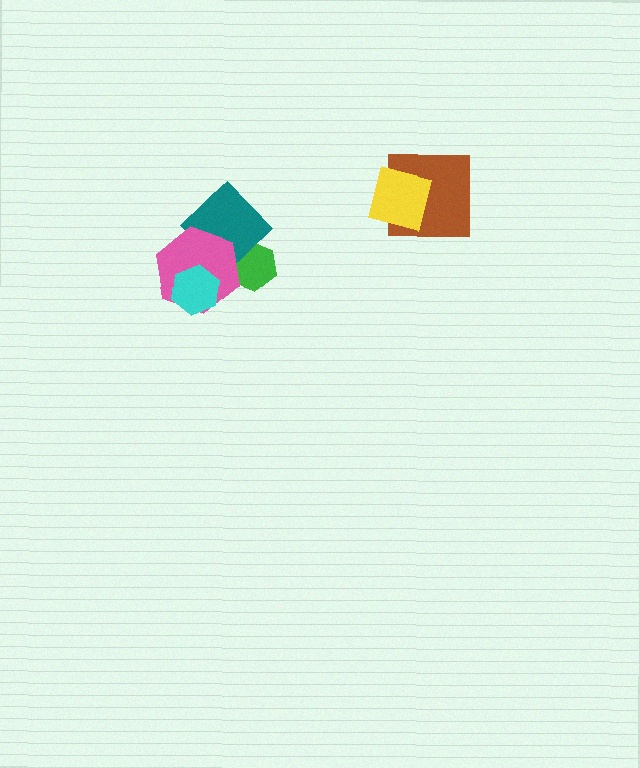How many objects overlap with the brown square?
1 object overlaps with the brown square.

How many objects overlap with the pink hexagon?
3 objects overlap with the pink hexagon.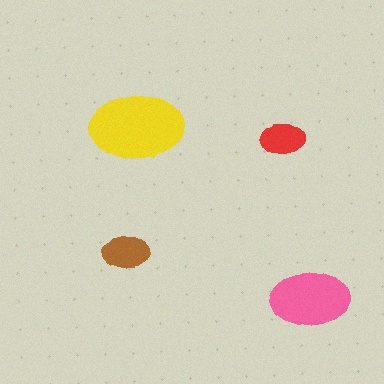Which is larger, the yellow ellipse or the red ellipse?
The yellow one.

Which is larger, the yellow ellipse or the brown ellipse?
The yellow one.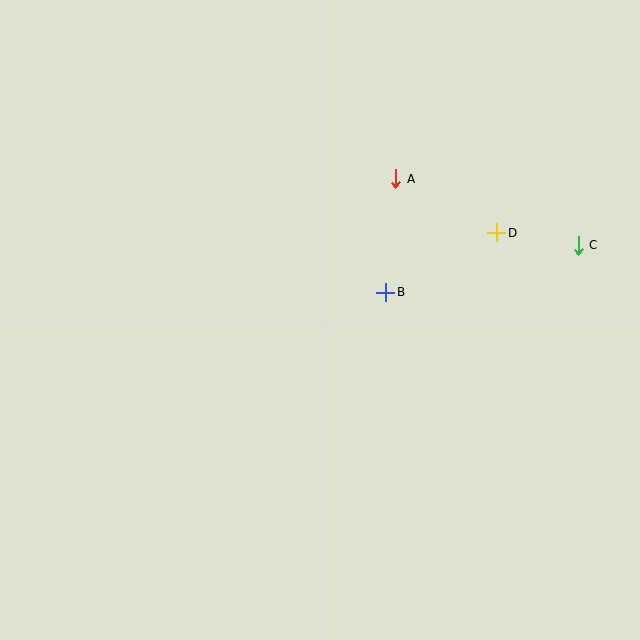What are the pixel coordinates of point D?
Point D is at (497, 233).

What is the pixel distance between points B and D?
The distance between B and D is 126 pixels.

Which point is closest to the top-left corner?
Point A is closest to the top-left corner.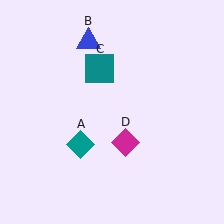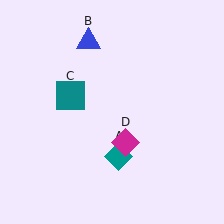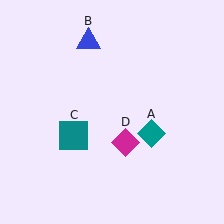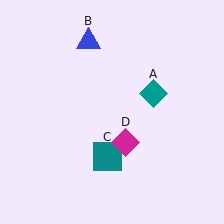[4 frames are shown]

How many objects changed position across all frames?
2 objects changed position: teal diamond (object A), teal square (object C).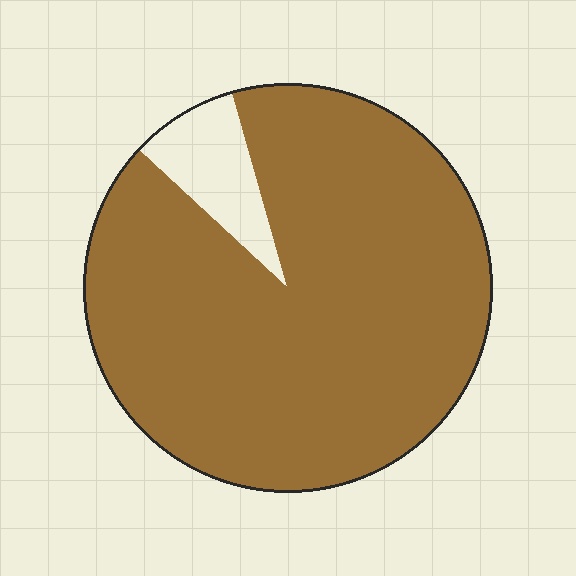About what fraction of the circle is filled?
About nine tenths (9/10).